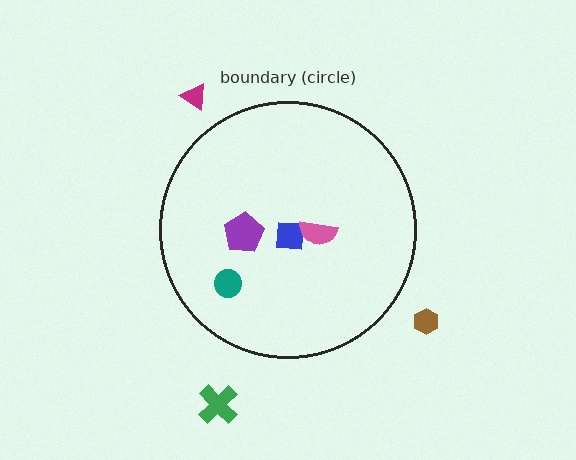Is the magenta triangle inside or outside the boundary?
Outside.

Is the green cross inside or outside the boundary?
Outside.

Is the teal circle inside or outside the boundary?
Inside.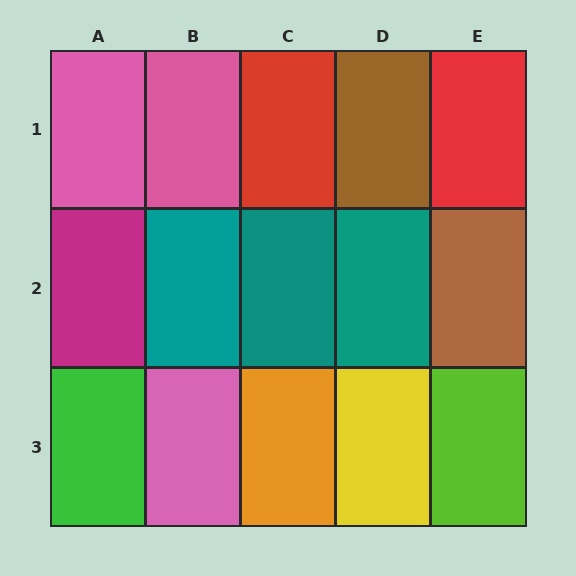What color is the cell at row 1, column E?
Red.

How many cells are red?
2 cells are red.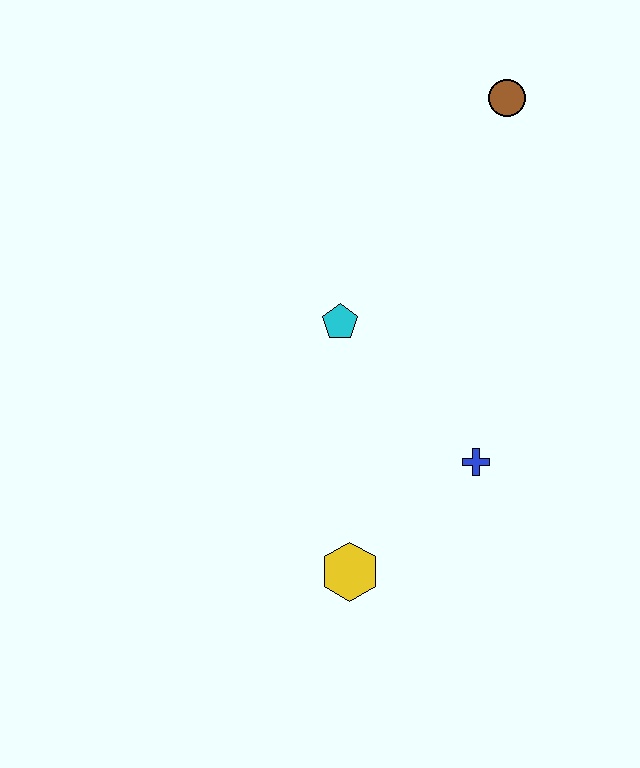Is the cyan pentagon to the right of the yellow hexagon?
No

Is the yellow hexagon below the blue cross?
Yes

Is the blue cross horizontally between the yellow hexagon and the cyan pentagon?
No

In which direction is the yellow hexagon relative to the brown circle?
The yellow hexagon is below the brown circle.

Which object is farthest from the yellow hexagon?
The brown circle is farthest from the yellow hexagon.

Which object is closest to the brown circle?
The cyan pentagon is closest to the brown circle.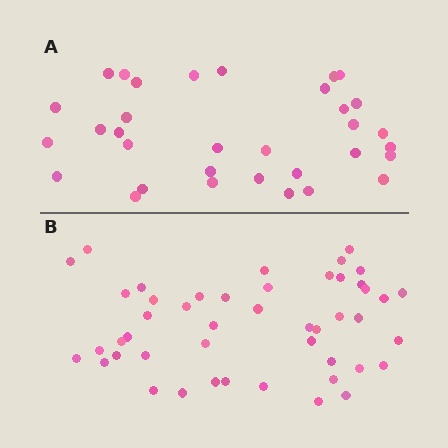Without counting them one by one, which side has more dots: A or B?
Region B (the bottom region) has more dots.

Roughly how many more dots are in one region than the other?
Region B has approximately 15 more dots than region A.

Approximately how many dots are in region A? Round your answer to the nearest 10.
About 30 dots. (The exact count is 33, which rounds to 30.)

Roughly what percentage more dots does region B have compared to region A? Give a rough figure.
About 40% more.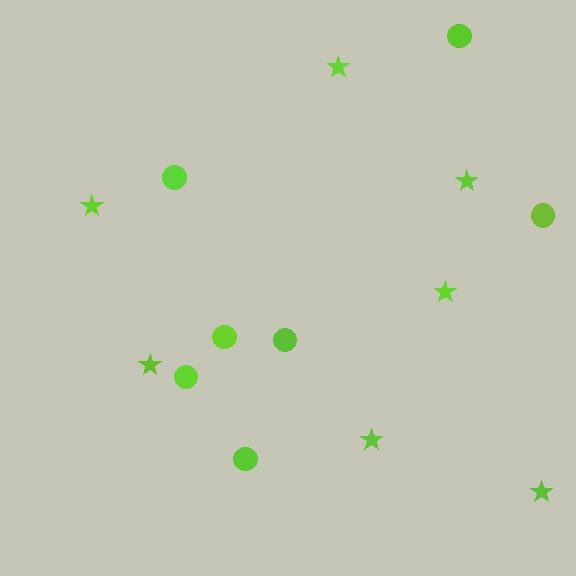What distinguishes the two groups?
There are 2 groups: one group of circles (7) and one group of stars (7).